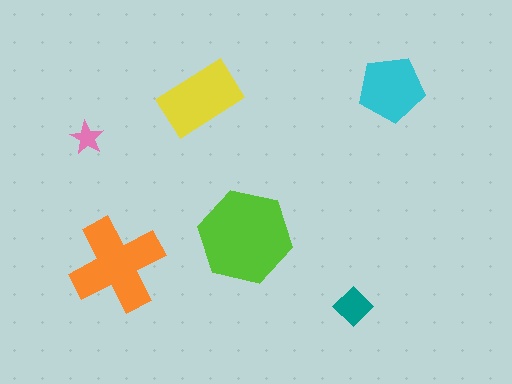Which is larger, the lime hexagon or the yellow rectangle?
The lime hexagon.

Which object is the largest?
The lime hexagon.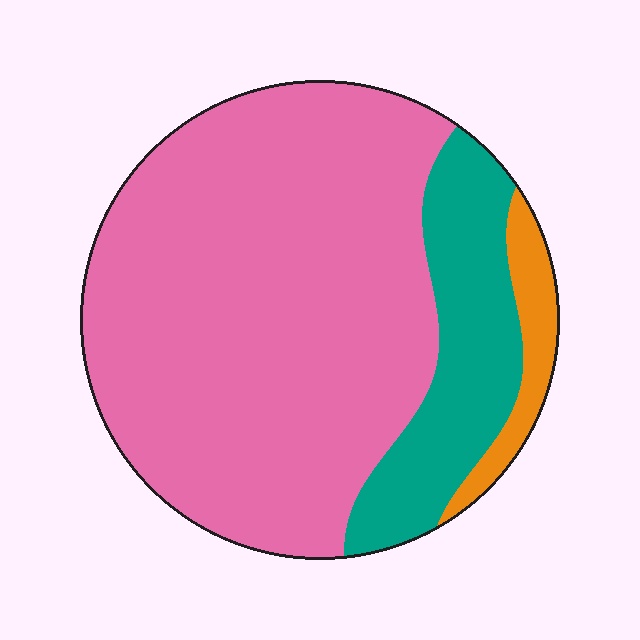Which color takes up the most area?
Pink, at roughly 75%.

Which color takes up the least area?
Orange, at roughly 5%.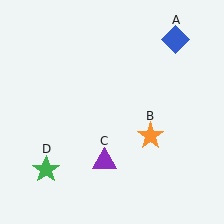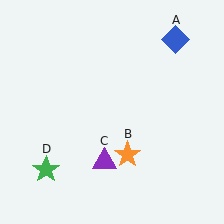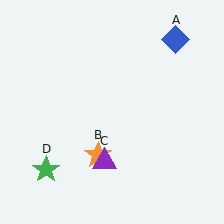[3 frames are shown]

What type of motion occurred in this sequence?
The orange star (object B) rotated clockwise around the center of the scene.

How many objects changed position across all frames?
1 object changed position: orange star (object B).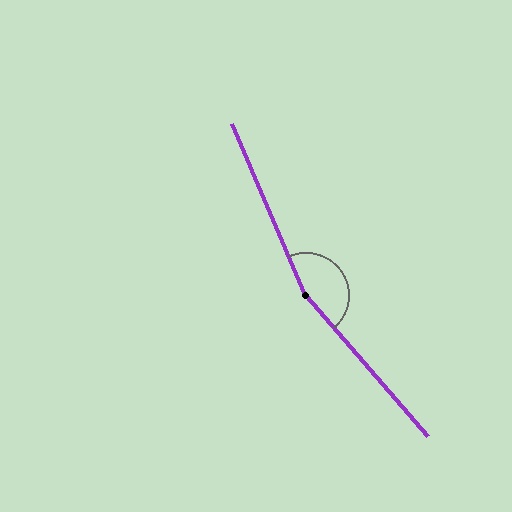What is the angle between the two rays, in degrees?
Approximately 162 degrees.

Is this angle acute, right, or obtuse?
It is obtuse.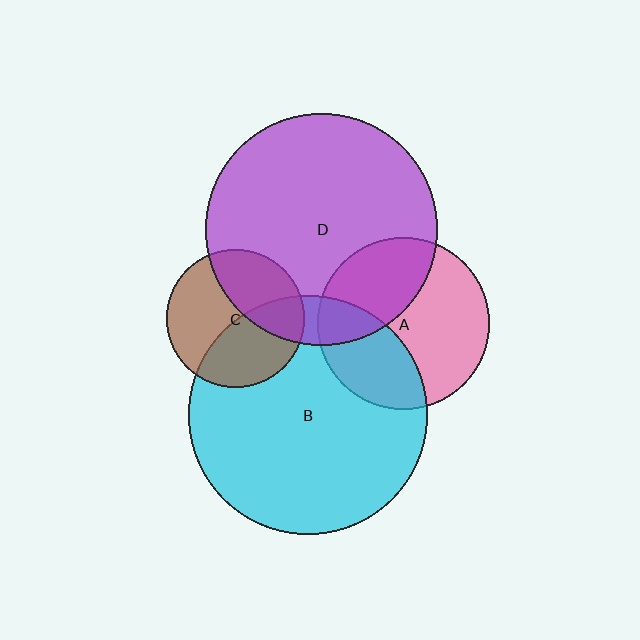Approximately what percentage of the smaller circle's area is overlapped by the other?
Approximately 35%.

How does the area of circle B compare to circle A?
Approximately 1.9 times.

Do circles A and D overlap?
Yes.